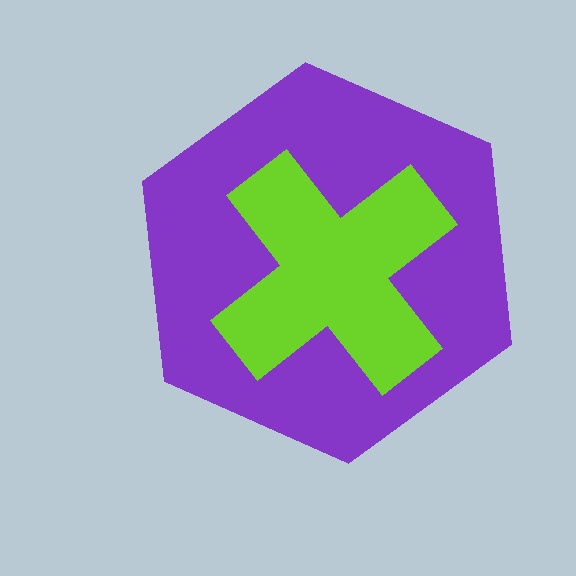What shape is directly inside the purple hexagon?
The lime cross.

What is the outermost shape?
The purple hexagon.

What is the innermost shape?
The lime cross.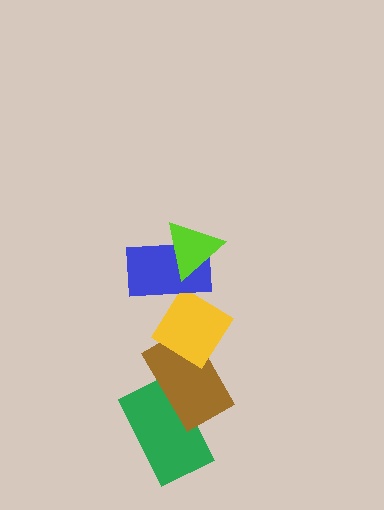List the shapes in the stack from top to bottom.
From top to bottom: the lime triangle, the blue rectangle, the yellow diamond, the brown rectangle, the green rectangle.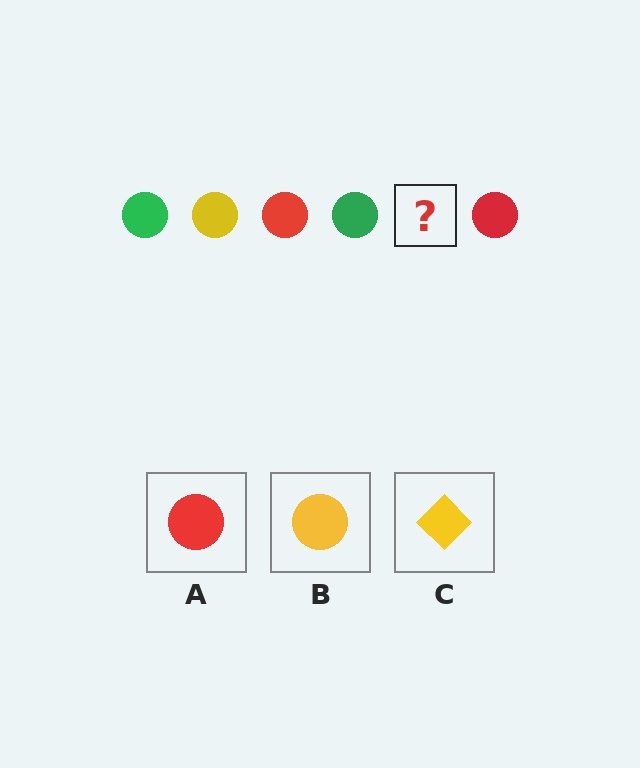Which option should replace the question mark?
Option B.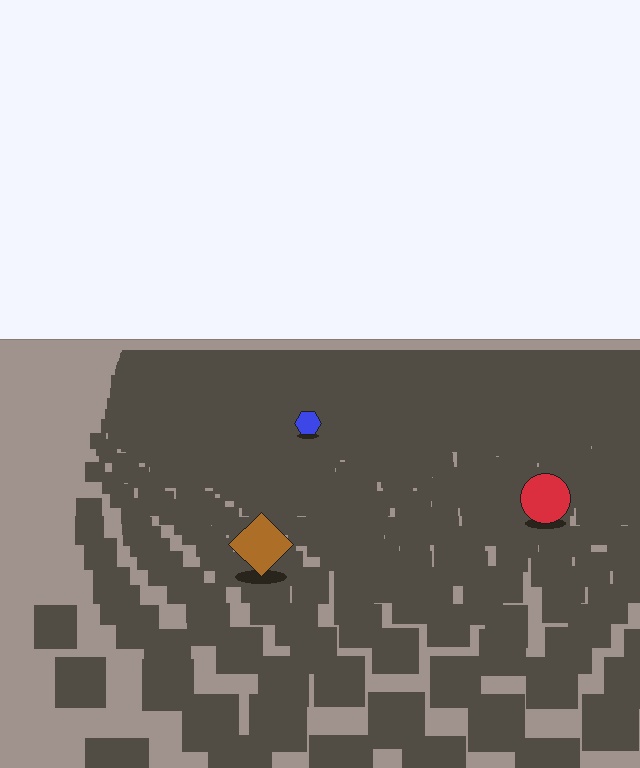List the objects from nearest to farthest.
From nearest to farthest: the brown diamond, the red circle, the blue hexagon.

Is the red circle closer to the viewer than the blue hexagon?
Yes. The red circle is closer — you can tell from the texture gradient: the ground texture is coarser near it.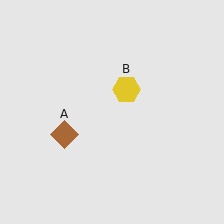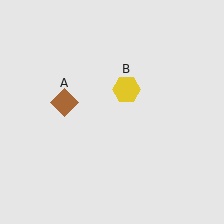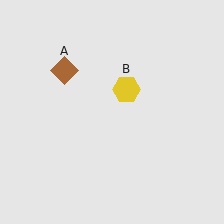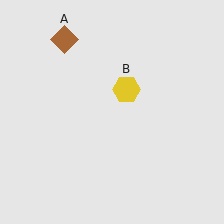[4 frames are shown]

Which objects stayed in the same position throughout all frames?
Yellow hexagon (object B) remained stationary.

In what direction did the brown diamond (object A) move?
The brown diamond (object A) moved up.